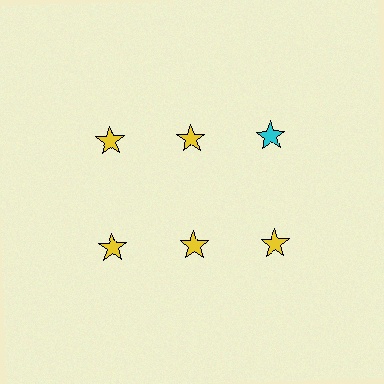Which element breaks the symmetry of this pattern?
The cyan star in the top row, center column breaks the symmetry. All other shapes are yellow stars.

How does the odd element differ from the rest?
It has a different color: cyan instead of yellow.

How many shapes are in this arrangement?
There are 6 shapes arranged in a grid pattern.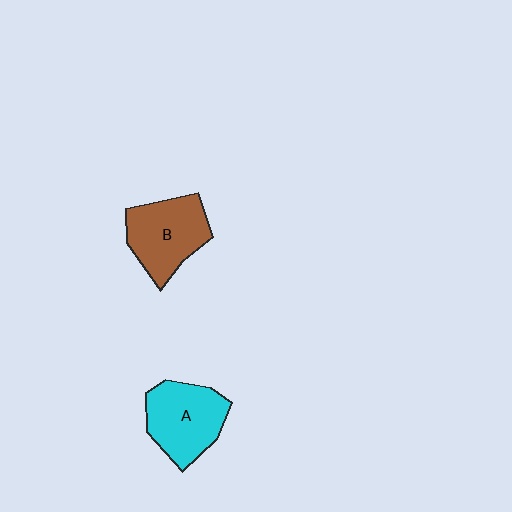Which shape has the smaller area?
Shape B (brown).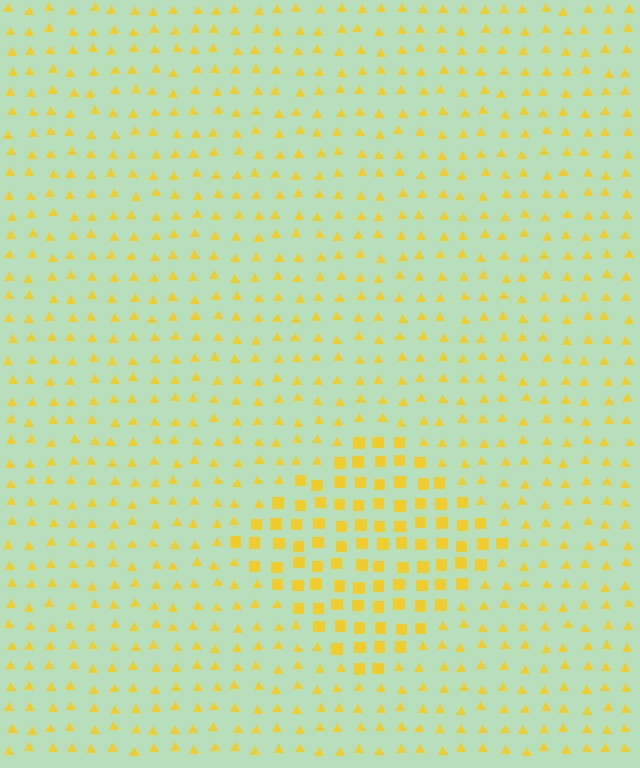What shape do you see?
I see a diamond.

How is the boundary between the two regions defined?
The boundary is defined by a change in element shape: squares inside vs. triangles outside. All elements share the same color and spacing.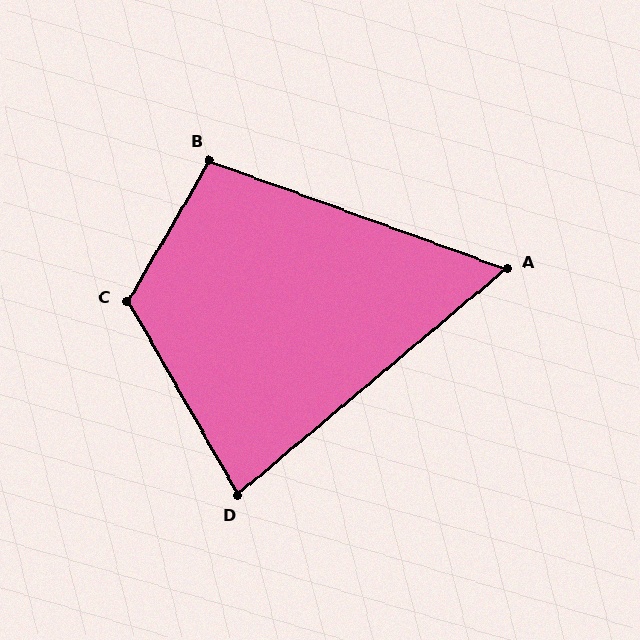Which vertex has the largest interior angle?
C, at approximately 120 degrees.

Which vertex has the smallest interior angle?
A, at approximately 60 degrees.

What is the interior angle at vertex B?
Approximately 101 degrees (obtuse).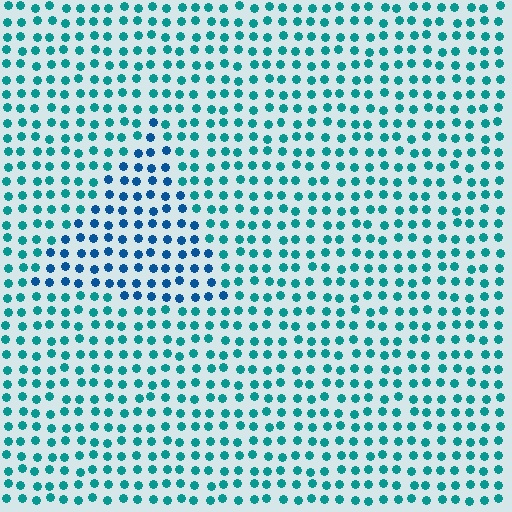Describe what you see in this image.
The image is filled with small teal elements in a uniform arrangement. A triangle-shaped region is visible where the elements are tinted to a slightly different hue, forming a subtle color boundary.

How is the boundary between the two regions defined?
The boundary is defined purely by a slight shift in hue (about 32 degrees). Spacing, size, and orientation are identical on both sides.